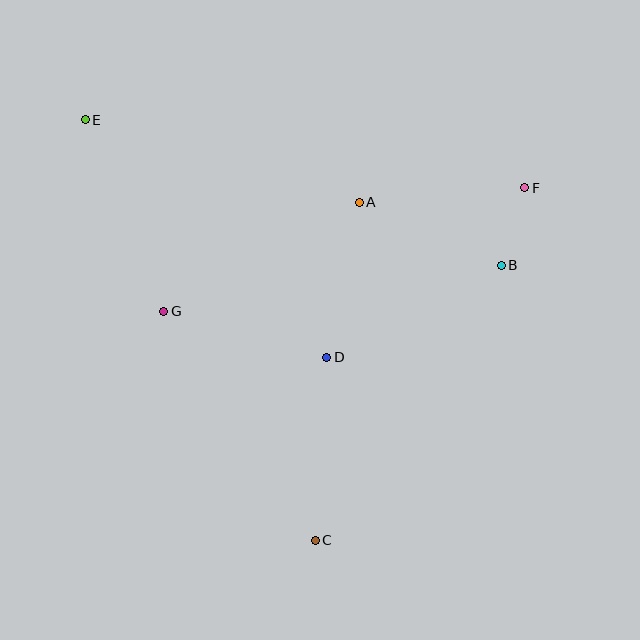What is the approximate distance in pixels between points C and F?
The distance between C and F is approximately 410 pixels.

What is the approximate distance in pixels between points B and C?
The distance between B and C is approximately 332 pixels.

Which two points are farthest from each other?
Points C and E are farthest from each other.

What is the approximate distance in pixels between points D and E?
The distance between D and E is approximately 339 pixels.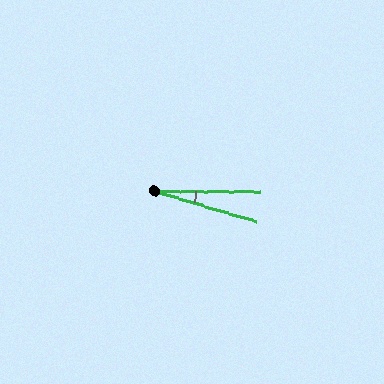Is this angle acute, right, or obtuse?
It is acute.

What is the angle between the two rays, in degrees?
Approximately 17 degrees.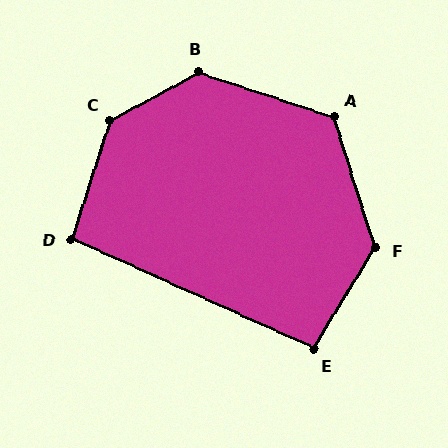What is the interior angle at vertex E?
Approximately 97 degrees (obtuse).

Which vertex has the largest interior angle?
C, at approximately 137 degrees.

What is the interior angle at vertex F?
Approximately 131 degrees (obtuse).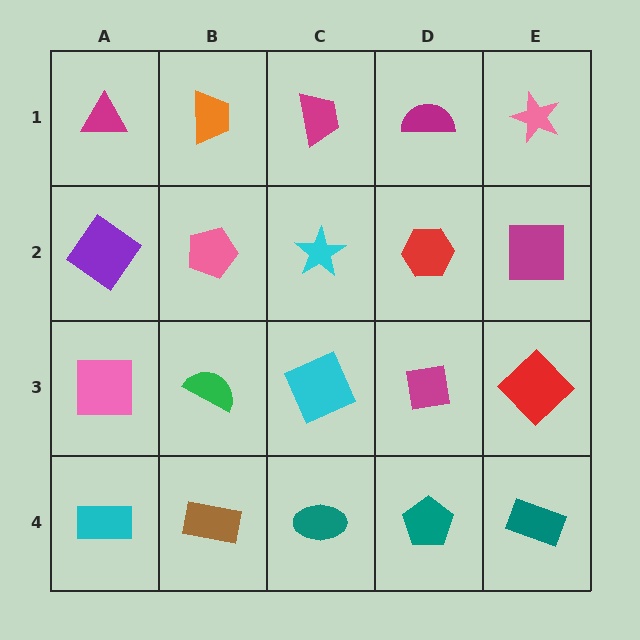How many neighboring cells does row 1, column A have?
2.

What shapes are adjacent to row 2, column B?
An orange trapezoid (row 1, column B), a green semicircle (row 3, column B), a purple diamond (row 2, column A), a cyan star (row 2, column C).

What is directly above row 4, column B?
A green semicircle.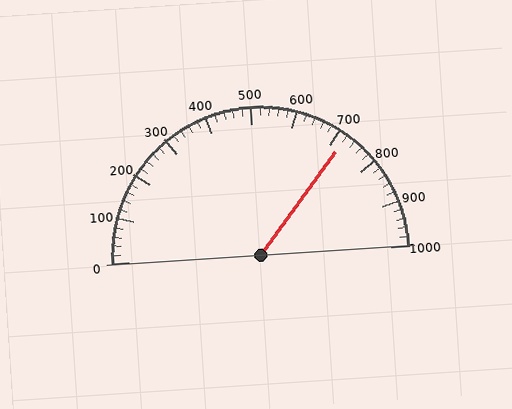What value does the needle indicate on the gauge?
The needle indicates approximately 720.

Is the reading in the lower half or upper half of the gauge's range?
The reading is in the upper half of the range (0 to 1000).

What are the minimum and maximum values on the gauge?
The gauge ranges from 0 to 1000.